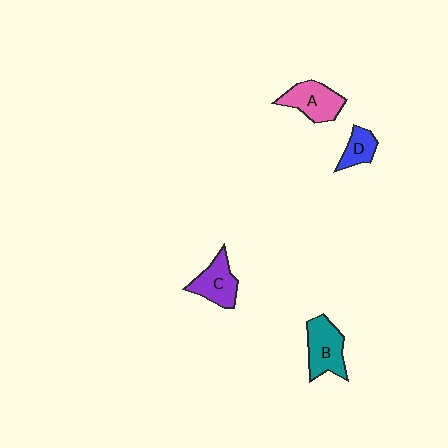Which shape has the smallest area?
Shape D (blue).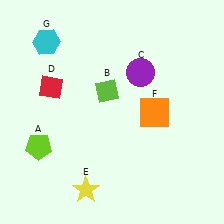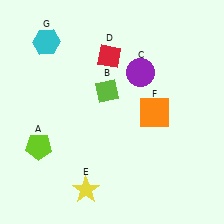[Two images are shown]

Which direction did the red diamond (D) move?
The red diamond (D) moved right.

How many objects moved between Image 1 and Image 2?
1 object moved between the two images.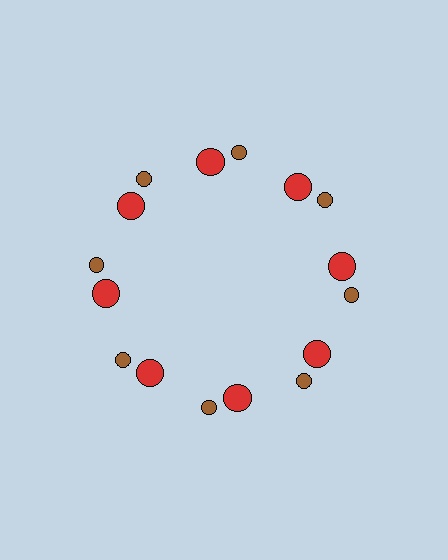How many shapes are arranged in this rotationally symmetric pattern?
There are 16 shapes, arranged in 8 groups of 2.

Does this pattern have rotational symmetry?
Yes, this pattern has 8-fold rotational symmetry. It looks the same after rotating 45 degrees around the center.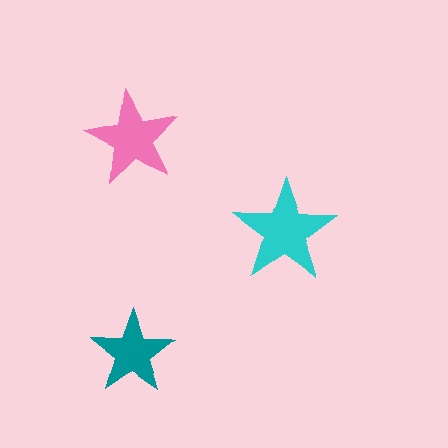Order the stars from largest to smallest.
the cyan one, the pink one, the teal one.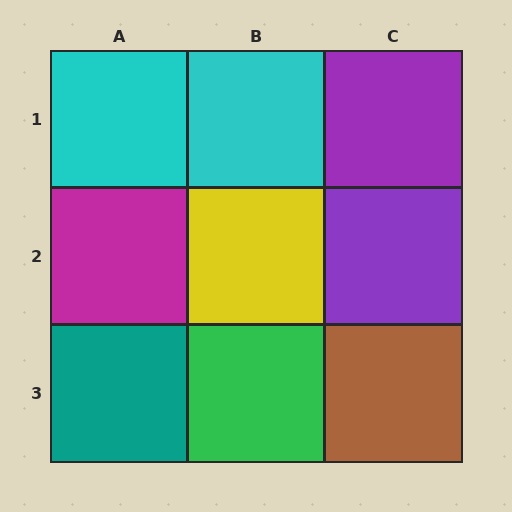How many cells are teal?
1 cell is teal.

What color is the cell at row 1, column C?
Purple.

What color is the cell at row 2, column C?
Purple.